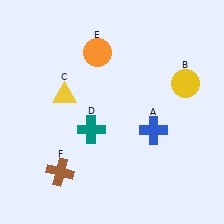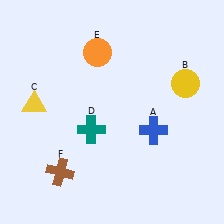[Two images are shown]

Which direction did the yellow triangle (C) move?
The yellow triangle (C) moved left.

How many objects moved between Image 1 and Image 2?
1 object moved between the two images.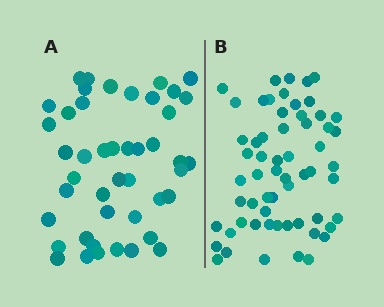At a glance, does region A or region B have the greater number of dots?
Region B (the right region) has more dots.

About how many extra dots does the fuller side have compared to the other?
Region B has approximately 15 more dots than region A.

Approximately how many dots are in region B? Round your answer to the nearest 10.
About 60 dots.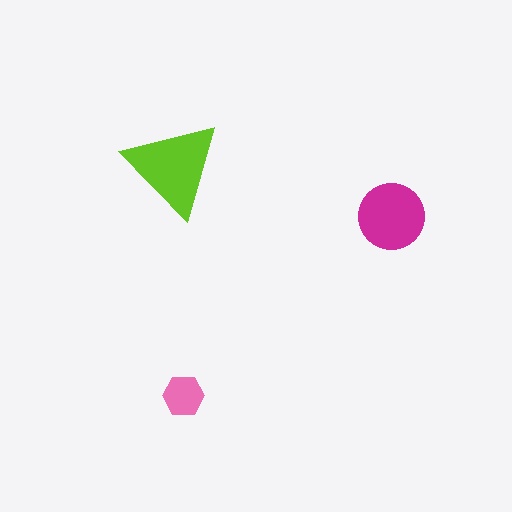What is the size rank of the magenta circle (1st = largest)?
2nd.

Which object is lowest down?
The pink hexagon is bottommost.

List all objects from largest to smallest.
The lime triangle, the magenta circle, the pink hexagon.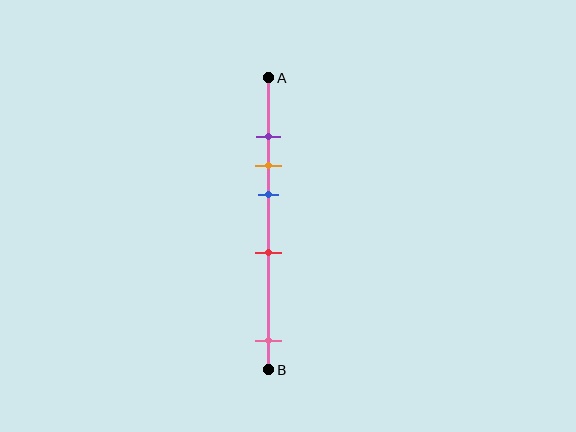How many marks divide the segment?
There are 5 marks dividing the segment.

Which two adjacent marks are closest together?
The purple and orange marks are the closest adjacent pair.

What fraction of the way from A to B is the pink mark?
The pink mark is approximately 90% (0.9) of the way from A to B.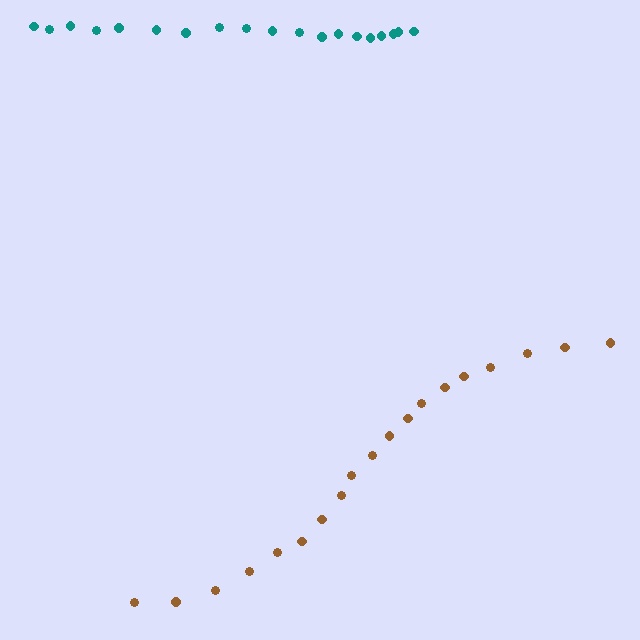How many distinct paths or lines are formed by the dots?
There are 2 distinct paths.